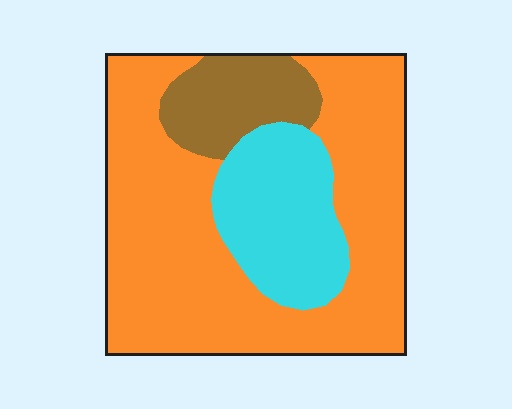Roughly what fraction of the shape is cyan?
Cyan covers 21% of the shape.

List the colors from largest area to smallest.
From largest to smallest: orange, cyan, brown.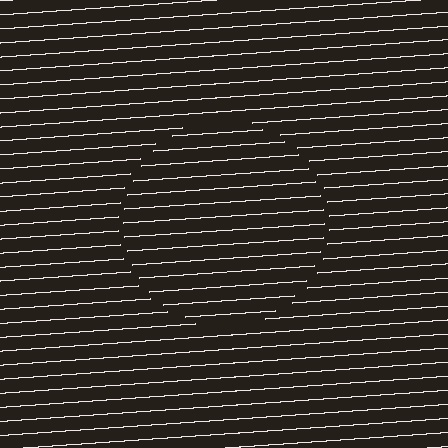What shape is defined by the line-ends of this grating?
An illusory circle. The interior of the shape contains the same grating, shifted by half a period — the contour is defined by the phase discontinuity where line-ends from the inner and outer gratings abut.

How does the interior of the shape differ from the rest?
The interior of the shape contains the same grating, shifted by half a period — the contour is defined by the phase discontinuity where line-ends from the inner and outer gratings abut.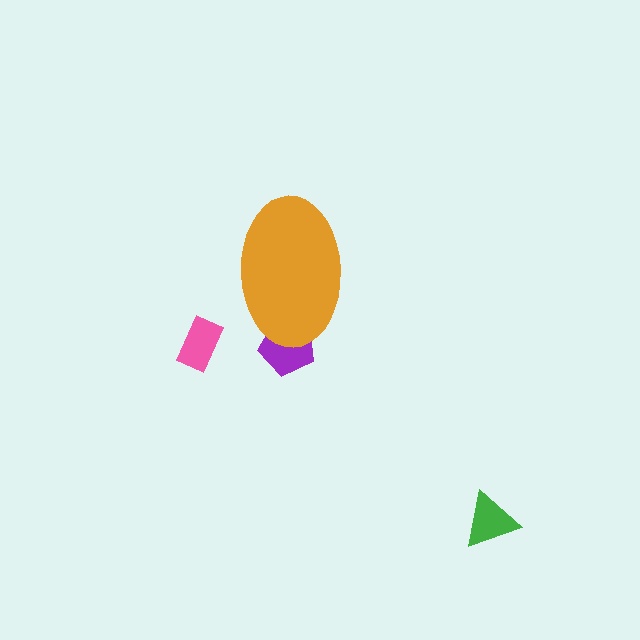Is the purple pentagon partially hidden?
Yes, the purple pentagon is partially hidden behind the orange ellipse.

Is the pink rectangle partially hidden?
No, the pink rectangle is fully visible.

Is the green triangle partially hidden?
No, the green triangle is fully visible.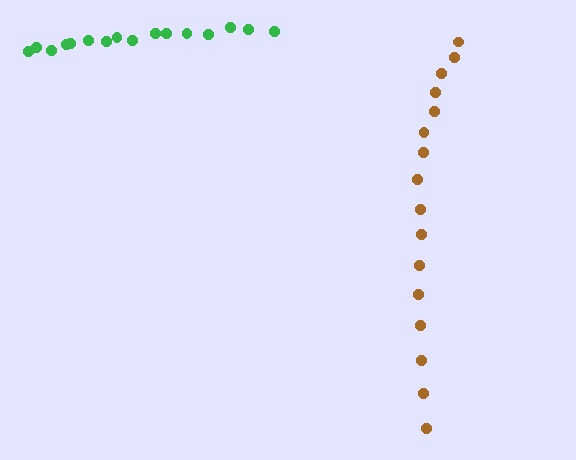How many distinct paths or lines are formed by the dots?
There are 2 distinct paths.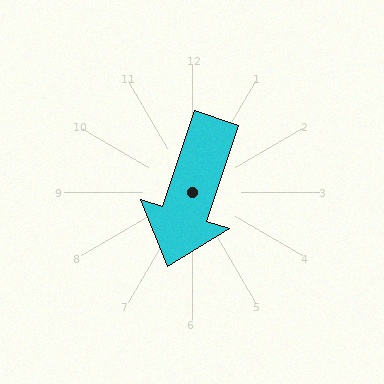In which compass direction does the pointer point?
South.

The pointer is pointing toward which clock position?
Roughly 7 o'clock.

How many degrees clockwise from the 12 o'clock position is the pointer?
Approximately 198 degrees.